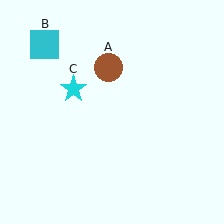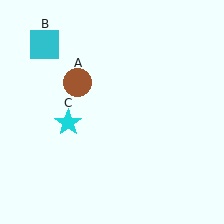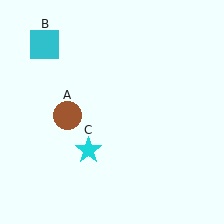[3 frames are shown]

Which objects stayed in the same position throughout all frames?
Cyan square (object B) remained stationary.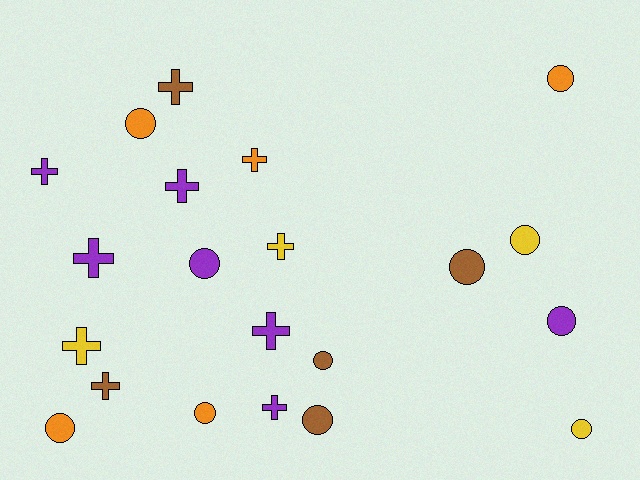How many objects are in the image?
There are 21 objects.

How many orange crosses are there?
There is 1 orange cross.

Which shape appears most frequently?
Circle, with 11 objects.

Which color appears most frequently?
Purple, with 7 objects.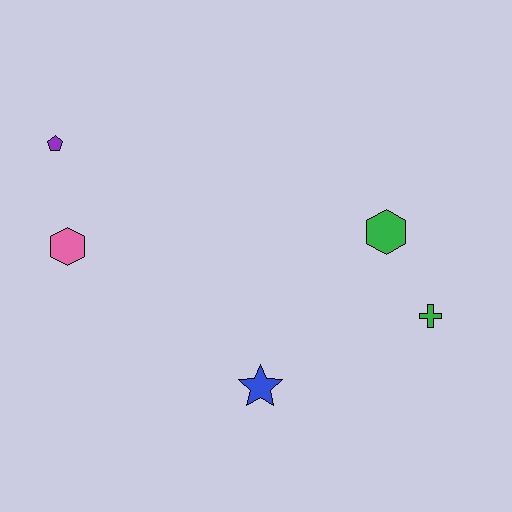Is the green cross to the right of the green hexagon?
Yes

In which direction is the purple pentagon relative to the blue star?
The purple pentagon is above the blue star.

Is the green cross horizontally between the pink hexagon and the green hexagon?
No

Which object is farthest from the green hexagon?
The purple pentagon is farthest from the green hexagon.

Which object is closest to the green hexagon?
The green cross is closest to the green hexagon.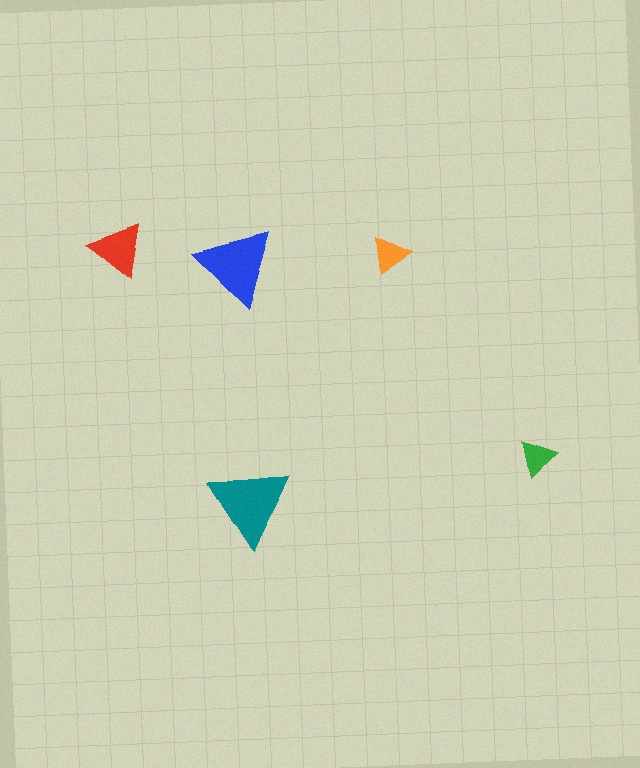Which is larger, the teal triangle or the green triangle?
The teal one.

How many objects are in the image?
There are 5 objects in the image.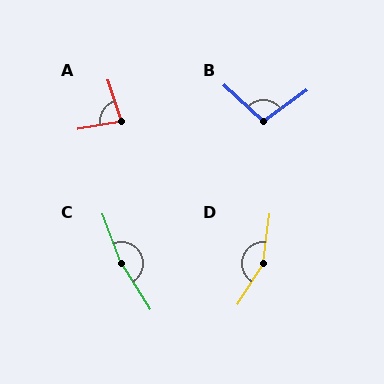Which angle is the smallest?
A, at approximately 82 degrees.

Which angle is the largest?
C, at approximately 169 degrees.